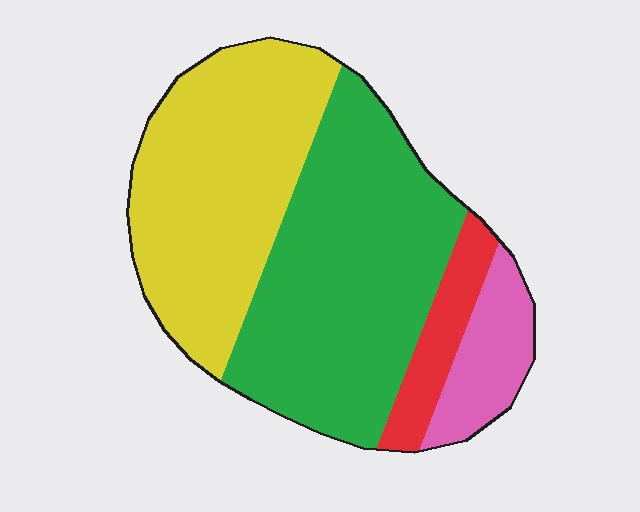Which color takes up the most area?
Green, at roughly 45%.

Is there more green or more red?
Green.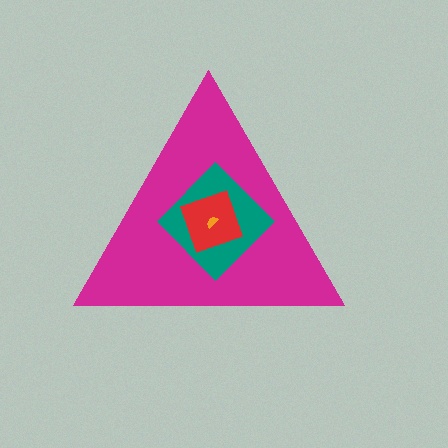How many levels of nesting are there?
4.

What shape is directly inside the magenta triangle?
The teal diamond.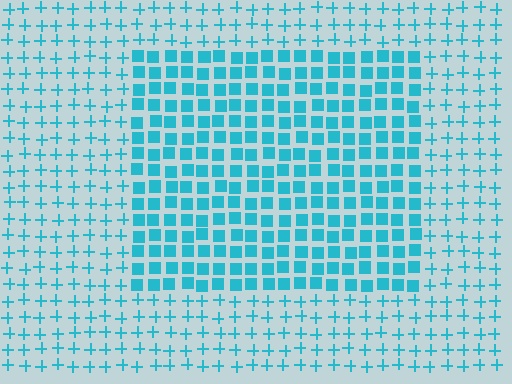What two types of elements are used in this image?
The image uses squares inside the rectangle region and plus signs outside it.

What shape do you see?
I see a rectangle.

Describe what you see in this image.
The image is filled with small cyan elements arranged in a uniform grid. A rectangle-shaped region contains squares, while the surrounding area contains plus signs. The boundary is defined purely by the change in element shape.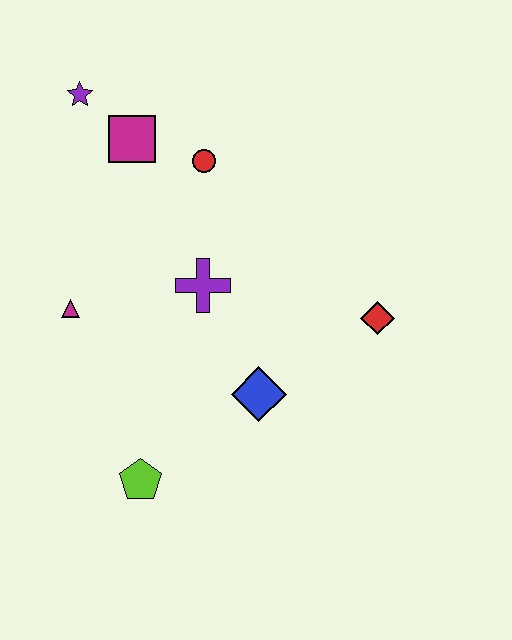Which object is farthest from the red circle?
The lime pentagon is farthest from the red circle.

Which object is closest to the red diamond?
The blue diamond is closest to the red diamond.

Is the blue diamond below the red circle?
Yes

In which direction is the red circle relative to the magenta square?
The red circle is to the right of the magenta square.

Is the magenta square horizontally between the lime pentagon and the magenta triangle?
Yes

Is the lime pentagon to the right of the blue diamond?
No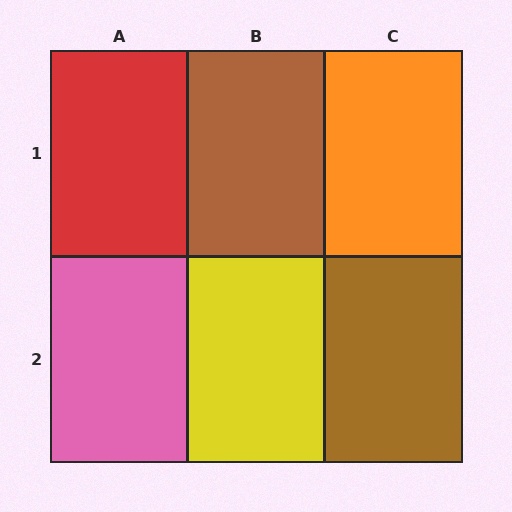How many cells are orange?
1 cell is orange.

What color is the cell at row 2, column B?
Yellow.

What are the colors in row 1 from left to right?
Red, brown, orange.